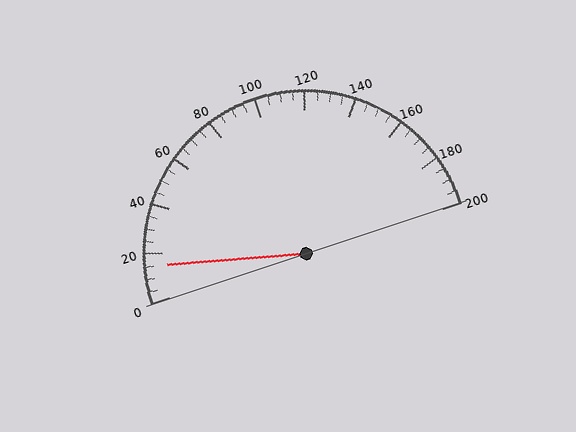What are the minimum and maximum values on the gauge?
The gauge ranges from 0 to 200.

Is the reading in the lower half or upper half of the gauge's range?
The reading is in the lower half of the range (0 to 200).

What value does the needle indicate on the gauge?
The needle indicates approximately 15.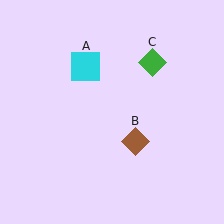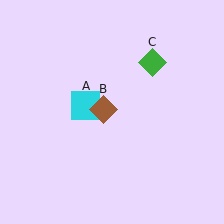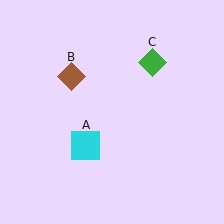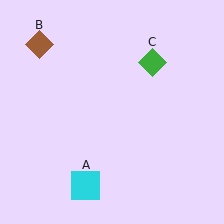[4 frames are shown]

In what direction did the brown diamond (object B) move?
The brown diamond (object B) moved up and to the left.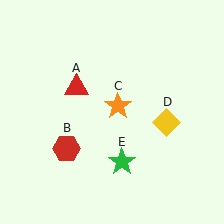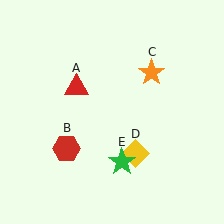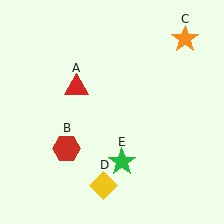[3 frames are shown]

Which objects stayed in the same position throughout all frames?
Red triangle (object A) and red hexagon (object B) and green star (object E) remained stationary.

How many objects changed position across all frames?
2 objects changed position: orange star (object C), yellow diamond (object D).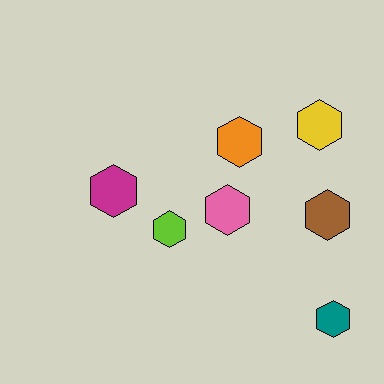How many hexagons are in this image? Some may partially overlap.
There are 7 hexagons.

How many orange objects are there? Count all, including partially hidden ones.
There is 1 orange object.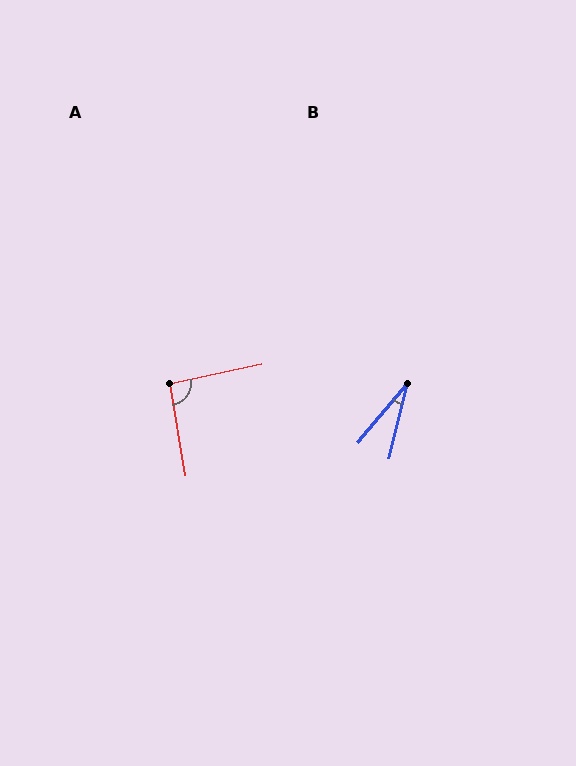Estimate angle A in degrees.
Approximately 93 degrees.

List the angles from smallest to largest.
B (26°), A (93°).